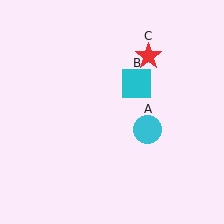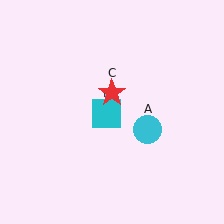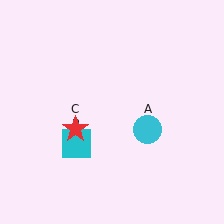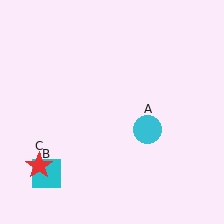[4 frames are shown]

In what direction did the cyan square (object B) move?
The cyan square (object B) moved down and to the left.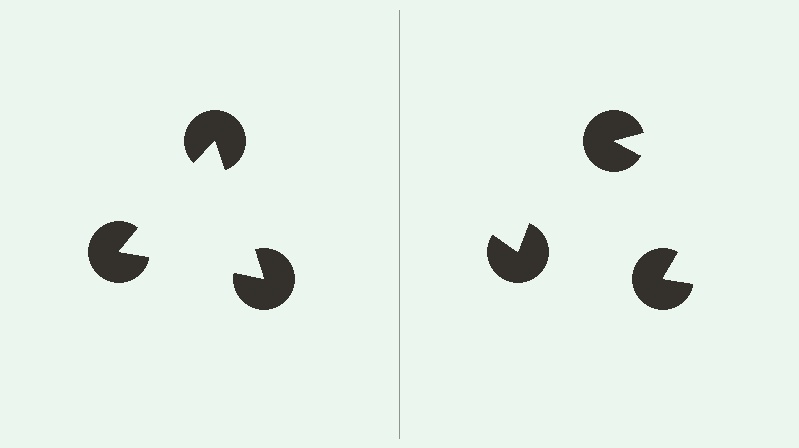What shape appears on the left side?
An illusory triangle.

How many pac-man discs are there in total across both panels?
6 — 3 on each side.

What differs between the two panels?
The pac-man discs are positioned identically on both sides; only the wedge orientations differ. On the left they align to a triangle; on the right they are misaligned.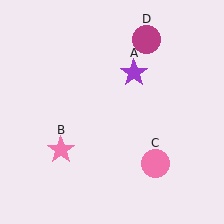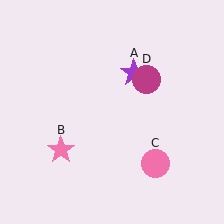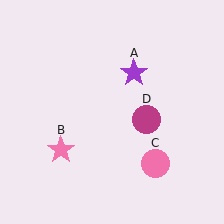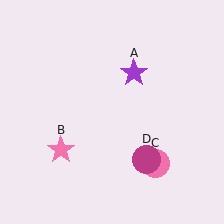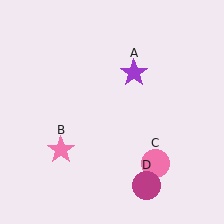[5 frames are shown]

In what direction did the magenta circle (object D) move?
The magenta circle (object D) moved down.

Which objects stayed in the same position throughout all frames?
Purple star (object A) and pink star (object B) and pink circle (object C) remained stationary.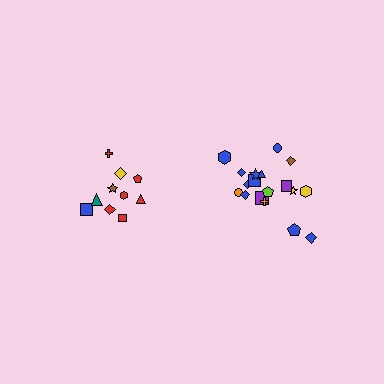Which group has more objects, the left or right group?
The right group.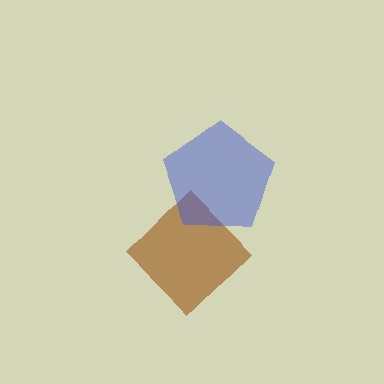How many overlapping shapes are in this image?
There are 2 overlapping shapes in the image.